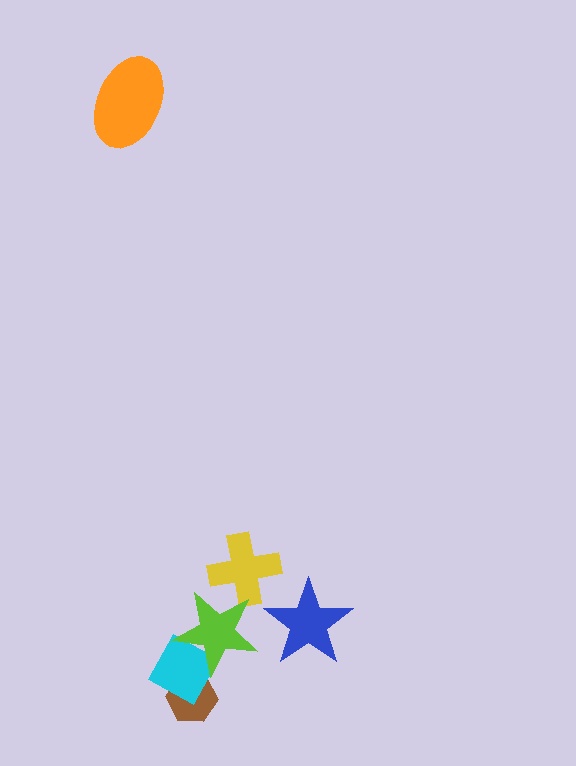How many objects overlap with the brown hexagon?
1 object overlaps with the brown hexagon.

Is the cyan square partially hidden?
Yes, it is partially covered by another shape.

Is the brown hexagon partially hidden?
Yes, it is partially covered by another shape.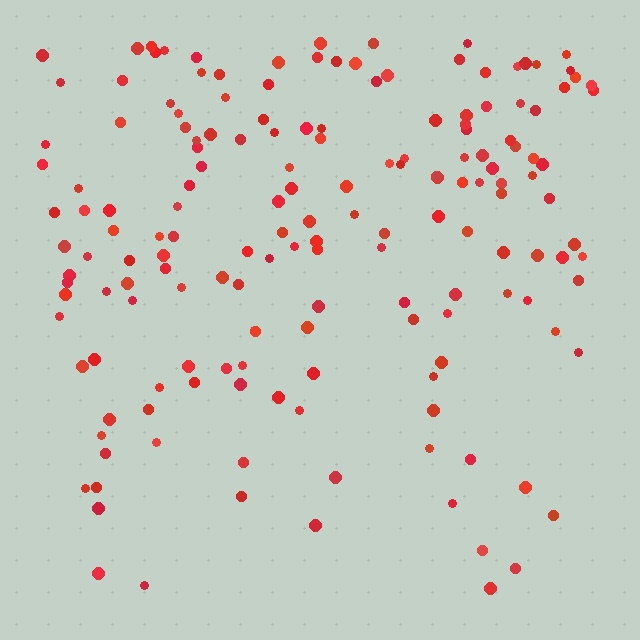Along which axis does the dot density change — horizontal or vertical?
Vertical.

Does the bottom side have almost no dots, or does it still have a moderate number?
Still a moderate number, just noticeably fewer than the top.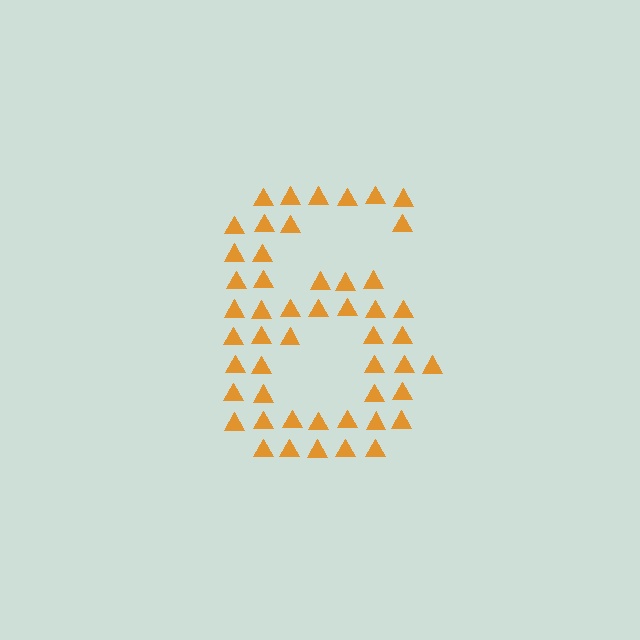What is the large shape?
The large shape is the digit 6.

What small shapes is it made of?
It is made of small triangles.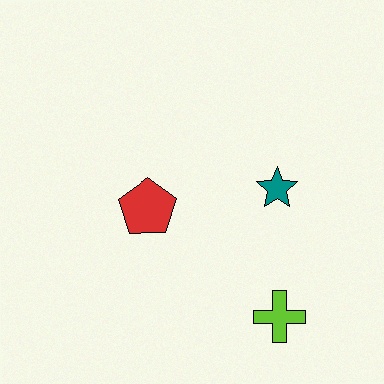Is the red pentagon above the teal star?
No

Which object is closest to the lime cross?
The teal star is closest to the lime cross.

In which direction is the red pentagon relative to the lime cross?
The red pentagon is to the left of the lime cross.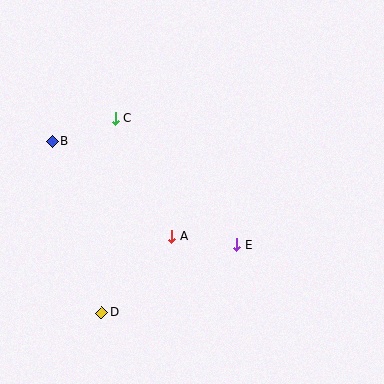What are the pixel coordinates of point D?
Point D is at (102, 313).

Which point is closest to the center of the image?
Point A at (171, 237) is closest to the center.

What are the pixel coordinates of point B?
Point B is at (52, 142).